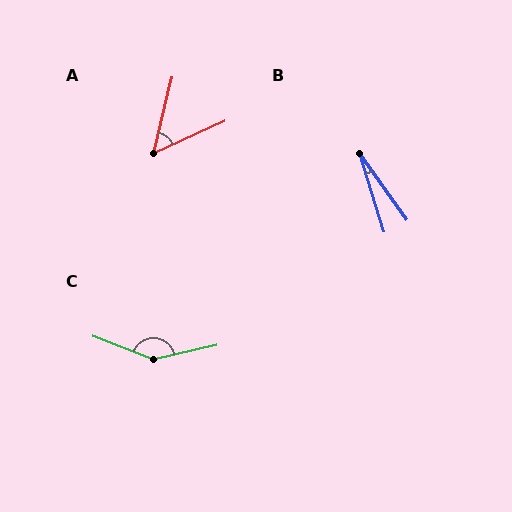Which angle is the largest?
C, at approximately 146 degrees.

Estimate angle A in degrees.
Approximately 53 degrees.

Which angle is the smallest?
B, at approximately 19 degrees.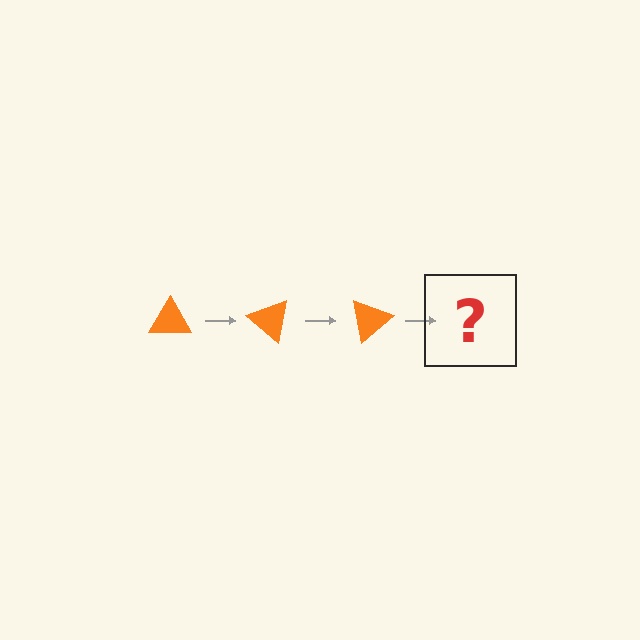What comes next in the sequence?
The next element should be an orange triangle rotated 120 degrees.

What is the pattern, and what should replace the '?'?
The pattern is that the triangle rotates 40 degrees each step. The '?' should be an orange triangle rotated 120 degrees.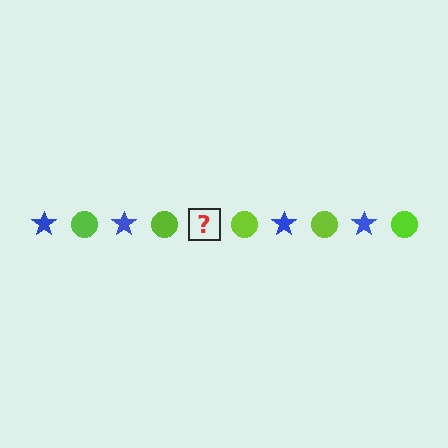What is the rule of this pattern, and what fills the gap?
The rule is that the pattern alternates between blue star and lime circle. The gap should be filled with a blue star.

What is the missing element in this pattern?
The missing element is a blue star.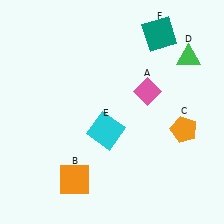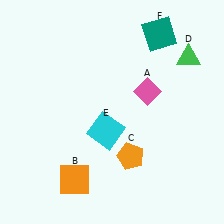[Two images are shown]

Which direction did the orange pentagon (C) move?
The orange pentagon (C) moved left.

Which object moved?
The orange pentagon (C) moved left.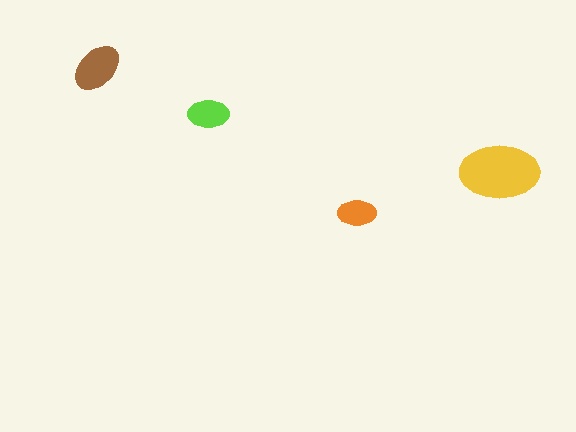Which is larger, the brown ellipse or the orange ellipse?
The brown one.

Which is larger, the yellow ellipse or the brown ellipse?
The yellow one.